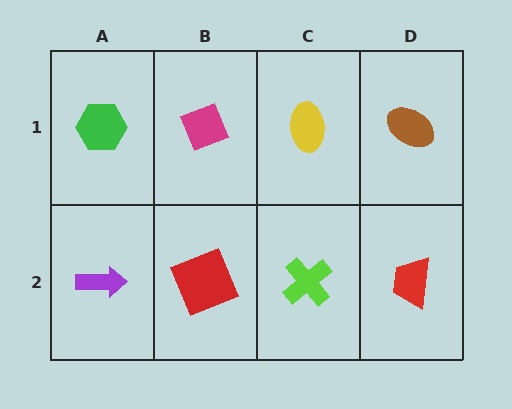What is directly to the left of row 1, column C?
A magenta diamond.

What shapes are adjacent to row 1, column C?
A lime cross (row 2, column C), a magenta diamond (row 1, column B), a brown ellipse (row 1, column D).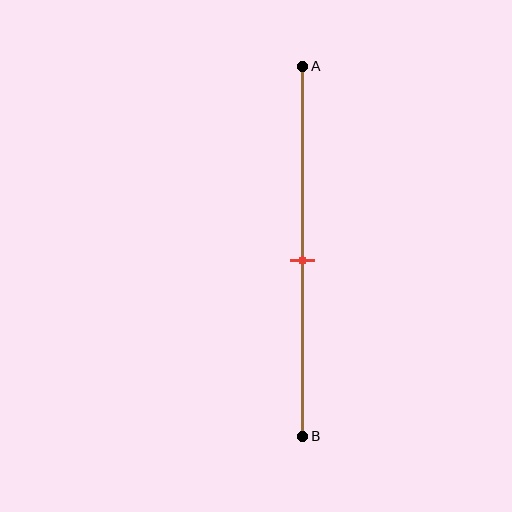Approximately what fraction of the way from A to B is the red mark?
The red mark is approximately 50% of the way from A to B.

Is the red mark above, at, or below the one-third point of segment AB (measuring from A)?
The red mark is below the one-third point of segment AB.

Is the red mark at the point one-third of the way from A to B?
No, the mark is at about 50% from A, not at the 33% one-third point.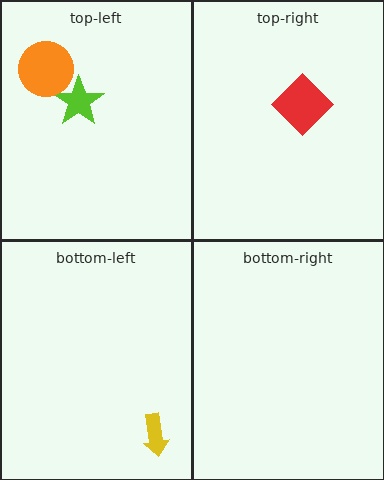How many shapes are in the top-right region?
1.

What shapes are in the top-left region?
The lime star, the orange circle.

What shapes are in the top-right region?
The red diamond.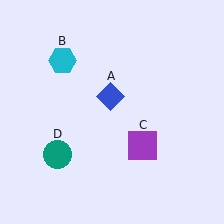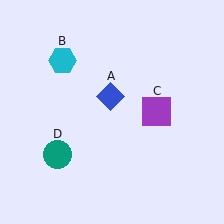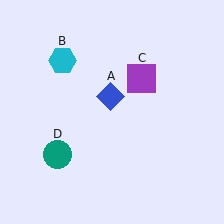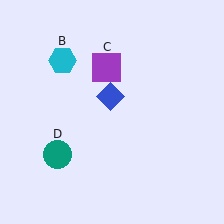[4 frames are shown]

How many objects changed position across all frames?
1 object changed position: purple square (object C).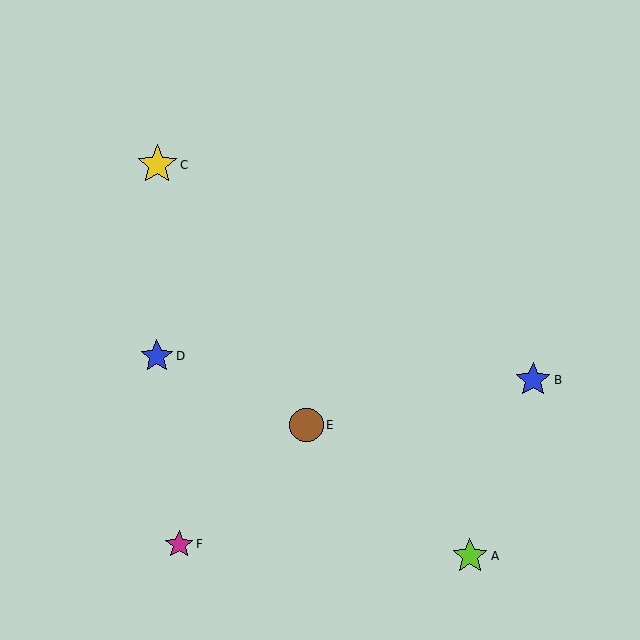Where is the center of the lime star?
The center of the lime star is at (470, 556).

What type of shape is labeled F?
Shape F is a magenta star.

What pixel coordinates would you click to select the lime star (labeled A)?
Click at (470, 556) to select the lime star A.